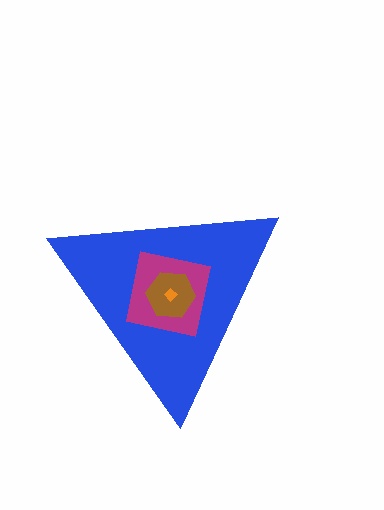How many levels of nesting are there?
4.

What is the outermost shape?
The blue triangle.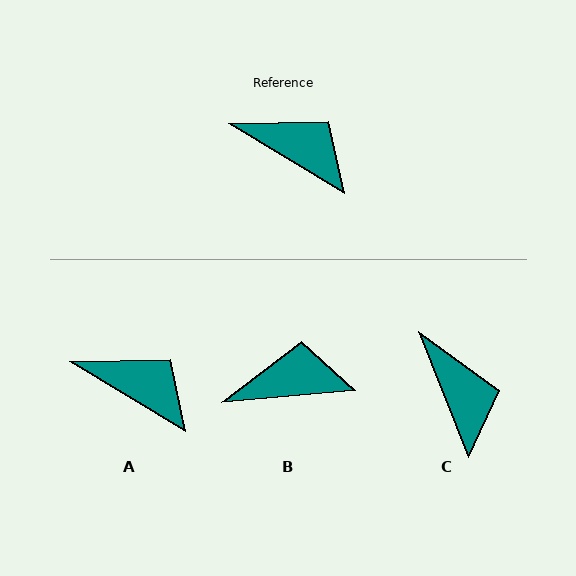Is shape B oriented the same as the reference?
No, it is off by about 36 degrees.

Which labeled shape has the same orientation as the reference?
A.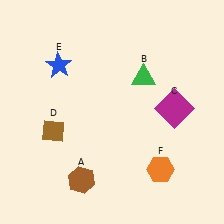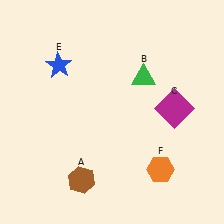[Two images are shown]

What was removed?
The brown diamond (D) was removed in Image 2.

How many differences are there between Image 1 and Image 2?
There is 1 difference between the two images.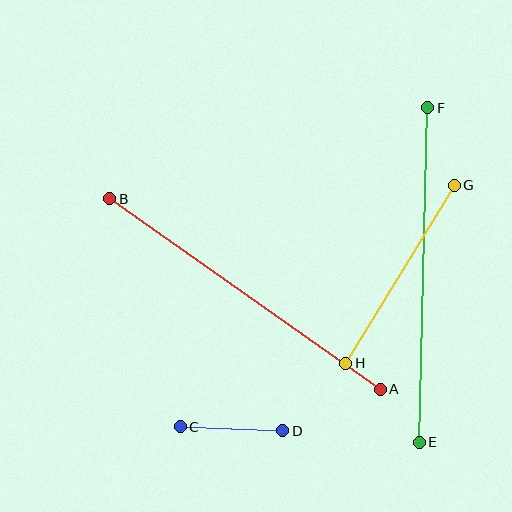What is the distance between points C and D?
The distance is approximately 103 pixels.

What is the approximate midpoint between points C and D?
The midpoint is at approximately (232, 429) pixels.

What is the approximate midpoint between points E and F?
The midpoint is at approximately (424, 275) pixels.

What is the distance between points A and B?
The distance is approximately 331 pixels.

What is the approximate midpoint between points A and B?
The midpoint is at approximately (245, 294) pixels.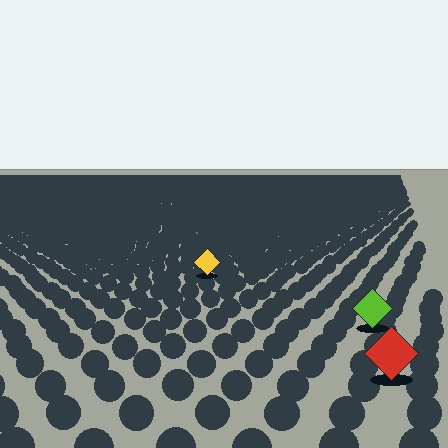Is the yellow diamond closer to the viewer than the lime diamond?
No. The lime diamond is closer — you can tell from the texture gradient: the ground texture is coarser near it.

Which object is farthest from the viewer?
The yellow diamond is farthest from the viewer. It appears smaller and the ground texture around it is denser.